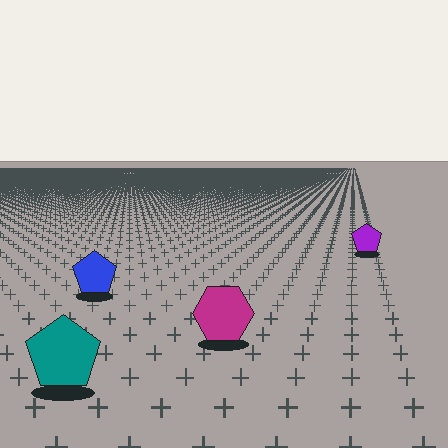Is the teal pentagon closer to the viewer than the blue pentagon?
Yes. The teal pentagon is closer — you can tell from the texture gradient: the ground texture is coarser near it.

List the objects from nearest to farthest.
From nearest to farthest: the teal pentagon, the magenta hexagon, the blue pentagon, the purple pentagon.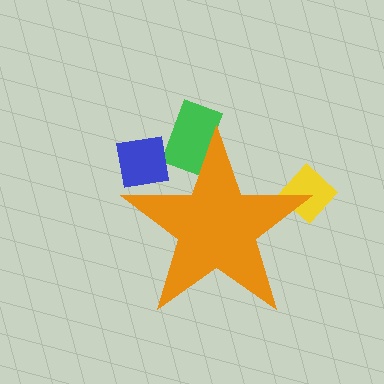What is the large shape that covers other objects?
An orange star.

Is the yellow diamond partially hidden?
Yes, the yellow diamond is partially hidden behind the orange star.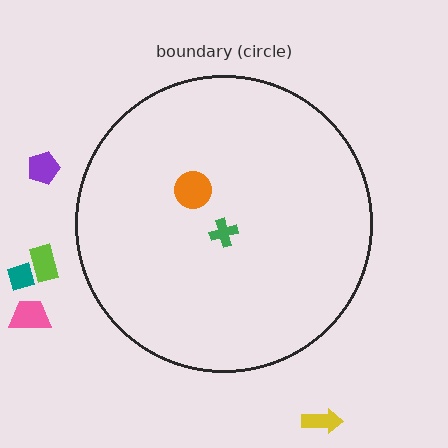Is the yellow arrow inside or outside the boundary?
Outside.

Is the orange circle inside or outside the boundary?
Inside.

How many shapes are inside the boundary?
2 inside, 5 outside.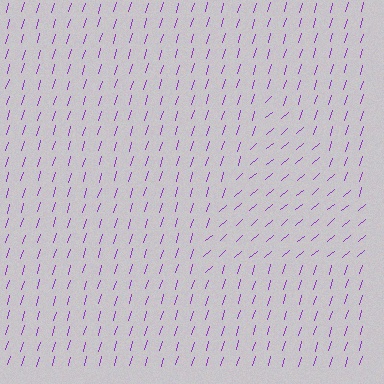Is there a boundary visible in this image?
Yes, there is a texture boundary formed by a change in line orientation.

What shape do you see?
I see a triangle.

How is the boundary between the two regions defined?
The boundary is defined purely by a change in line orientation (approximately 32 degrees difference). All lines are the same color and thickness.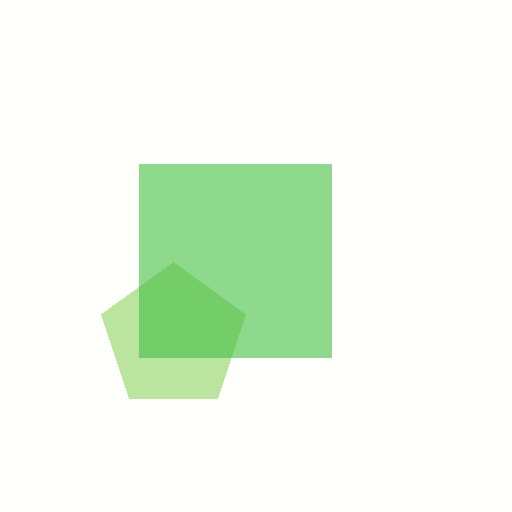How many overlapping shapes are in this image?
There are 2 overlapping shapes in the image.